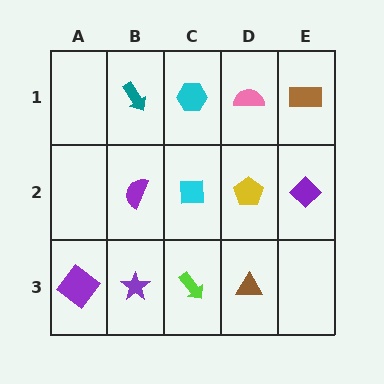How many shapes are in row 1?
4 shapes.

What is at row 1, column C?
A cyan hexagon.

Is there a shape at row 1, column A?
No, that cell is empty.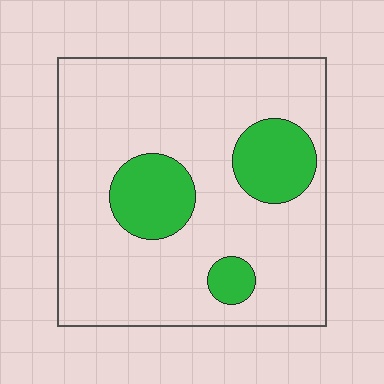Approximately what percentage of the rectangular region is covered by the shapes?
Approximately 20%.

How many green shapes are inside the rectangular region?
3.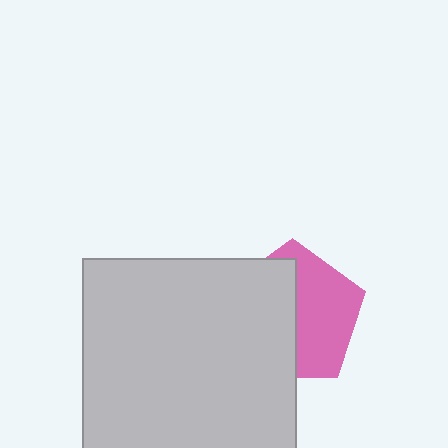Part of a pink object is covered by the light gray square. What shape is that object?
It is a pentagon.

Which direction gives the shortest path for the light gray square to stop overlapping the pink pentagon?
Moving left gives the shortest separation.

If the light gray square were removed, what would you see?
You would see the complete pink pentagon.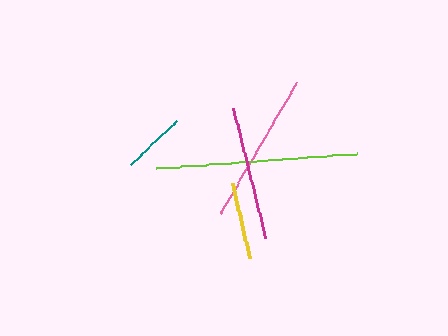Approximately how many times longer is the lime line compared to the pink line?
The lime line is approximately 1.3 times the length of the pink line.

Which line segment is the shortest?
The teal line is the shortest at approximately 65 pixels.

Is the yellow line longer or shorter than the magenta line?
The magenta line is longer than the yellow line.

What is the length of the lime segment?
The lime segment is approximately 201 pixels long.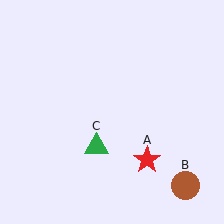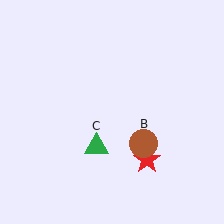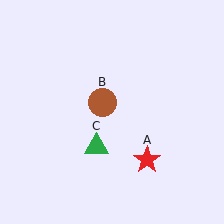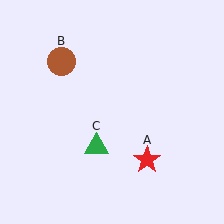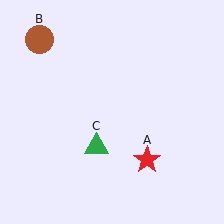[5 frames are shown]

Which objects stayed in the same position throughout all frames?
Red star (object A) and green triangle (object C) remained stationary.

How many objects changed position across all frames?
1 object changed position: brown circle (object B).